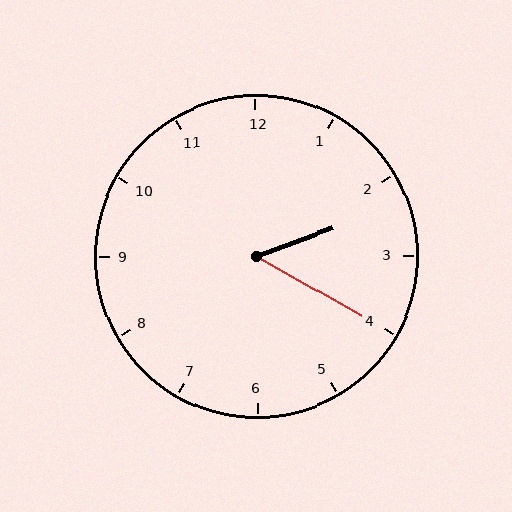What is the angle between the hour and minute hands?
Approximately 50 degrees.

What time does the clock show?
2:20.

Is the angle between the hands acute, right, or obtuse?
It is acute.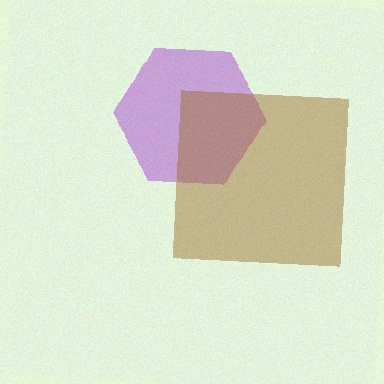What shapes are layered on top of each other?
The layered shapes are: a purple hexagon, a brown square.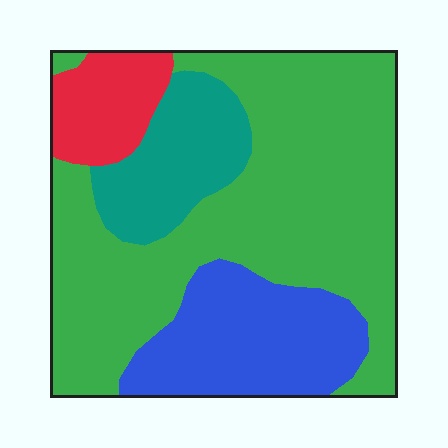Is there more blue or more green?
Green.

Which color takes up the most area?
Green, at roughly 55%.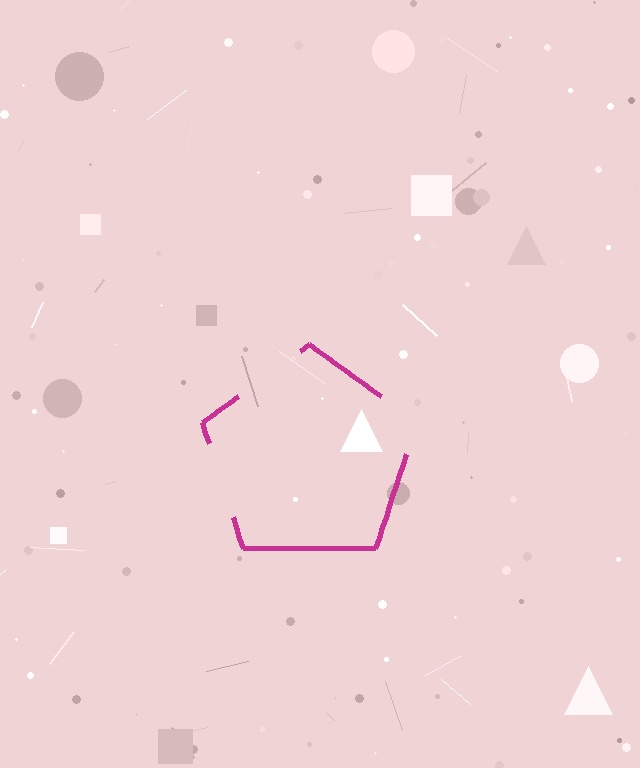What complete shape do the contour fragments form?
The contour fragments form a pentagon.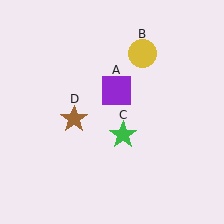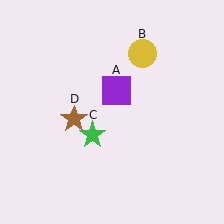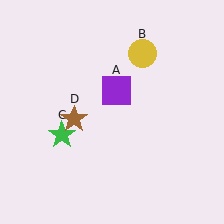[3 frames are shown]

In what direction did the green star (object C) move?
The green star (object C) moved left.